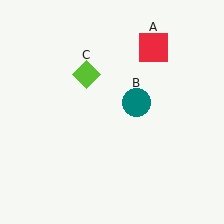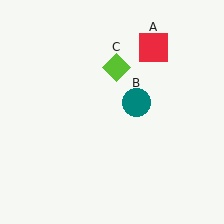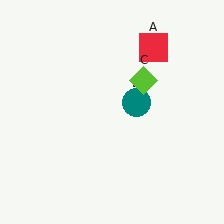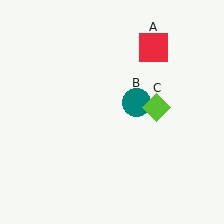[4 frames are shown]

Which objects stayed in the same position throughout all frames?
Red square (object A) and teal circle (object B) remained stationary.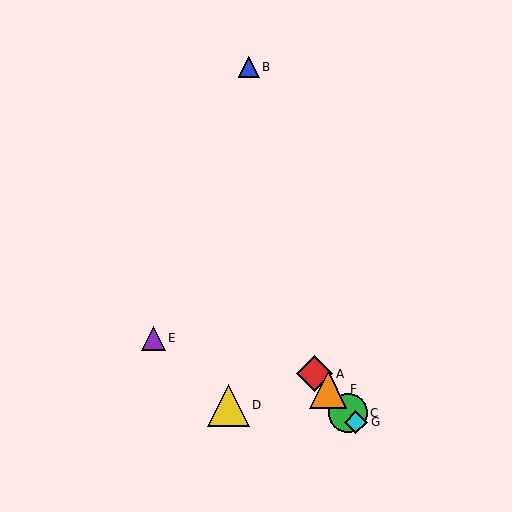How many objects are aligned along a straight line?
4 objects (A, C, F, G) are aligned along a straight line.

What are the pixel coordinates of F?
Object F is at (328, 390).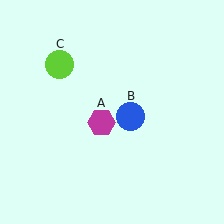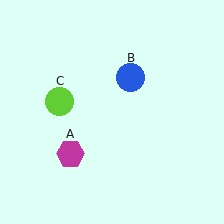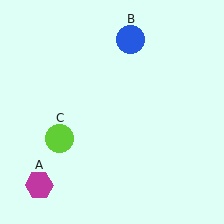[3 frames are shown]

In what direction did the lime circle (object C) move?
The lime circle (object C) moved down.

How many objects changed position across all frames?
3 objects changed position: magenta hexagon (object A), blue circle (object B), lime circle (object C).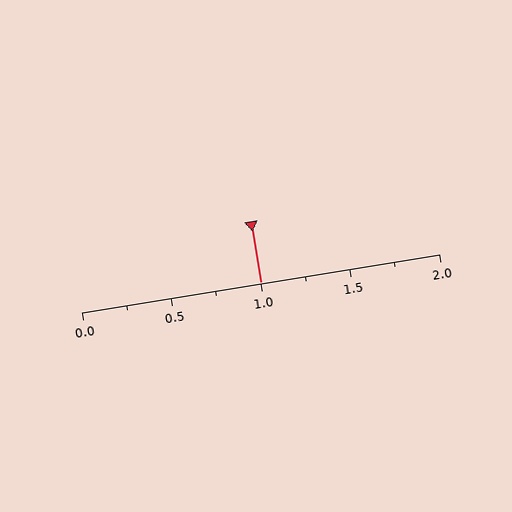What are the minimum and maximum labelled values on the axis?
The axis runs from 0.0 to 2.0.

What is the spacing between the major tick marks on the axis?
The major ticks are spaced 0.5 apart.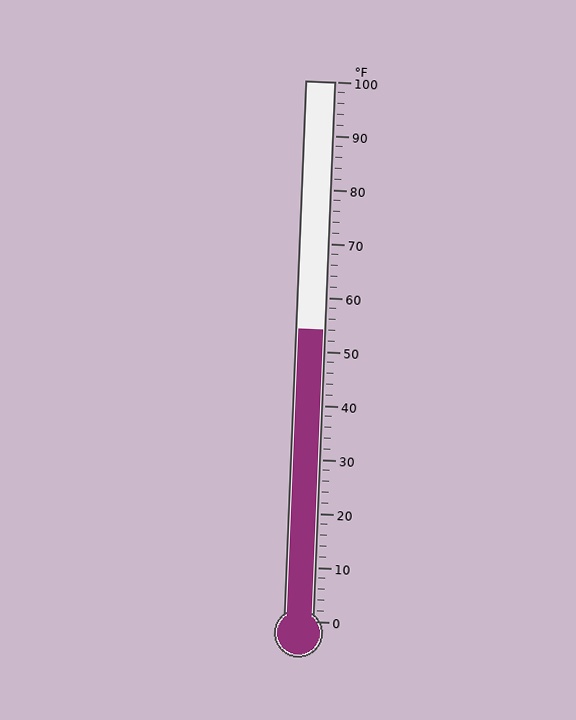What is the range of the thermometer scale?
The thermometer scale ranges from 0°F to 100°F.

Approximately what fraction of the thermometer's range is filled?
The thermometer is filled to approximately 55% of its range.